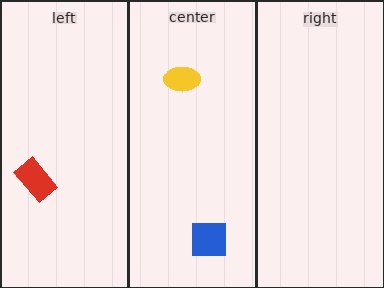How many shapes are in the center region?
2.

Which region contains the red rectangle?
The left region.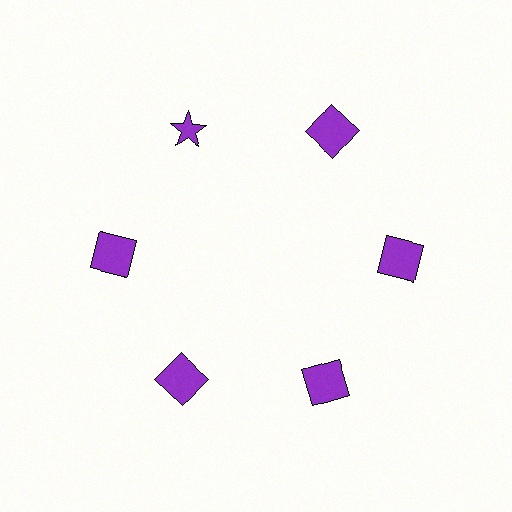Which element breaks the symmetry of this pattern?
The purple star at roughly the 11 o'clock position breaks the symmetry. All other shapes are purple squares.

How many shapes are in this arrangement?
There are 6 shapes arranged in a ring pattern.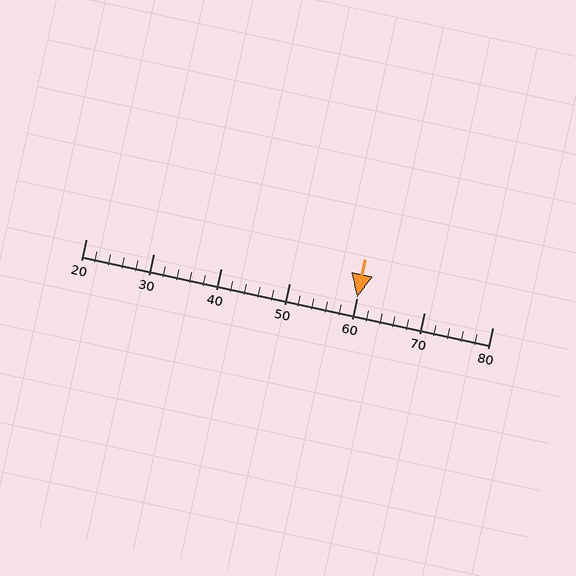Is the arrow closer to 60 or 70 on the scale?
The arrow is closer to 60.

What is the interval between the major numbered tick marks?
The major tick marks are spaced 10 units apart.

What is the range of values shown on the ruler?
The ruler shows values from 20 to 80.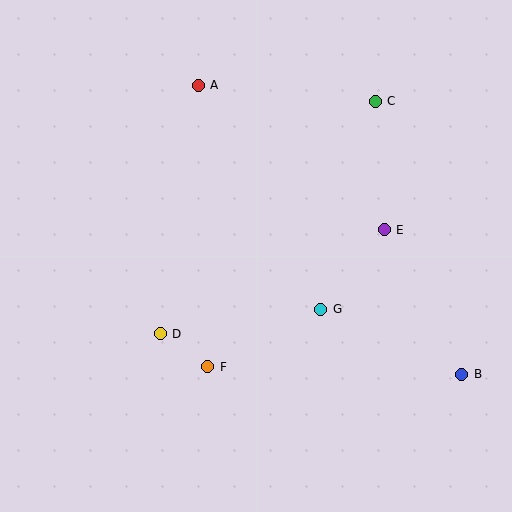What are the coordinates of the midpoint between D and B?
The midpoint between D and B is at (311, 354).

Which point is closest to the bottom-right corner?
Point B is closest to the bottom-right corner.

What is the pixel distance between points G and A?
The distance between G and A is 255 pixels.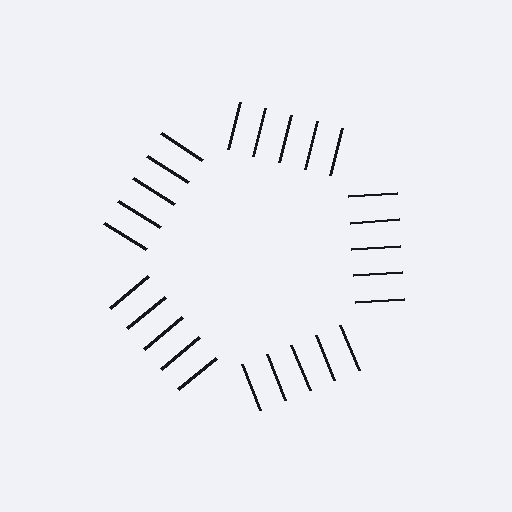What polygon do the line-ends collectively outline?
An illusory pentagon — the line segments terminate on its edges but no continuous stroke is drawn.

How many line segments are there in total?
25 — 5 along each of the 5 edges.